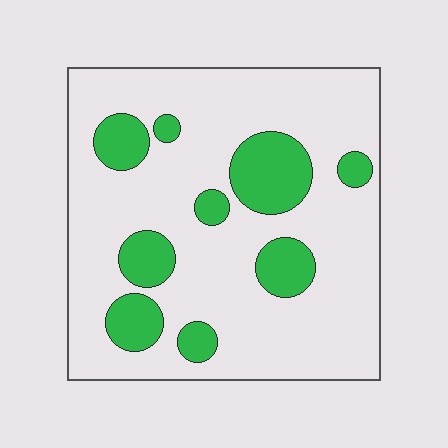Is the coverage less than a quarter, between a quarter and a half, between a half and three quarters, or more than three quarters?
Less than a quarter.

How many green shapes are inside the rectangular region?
9.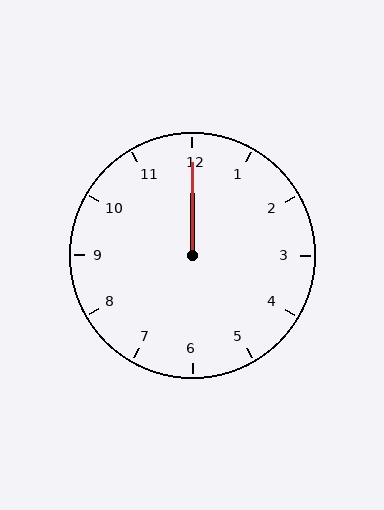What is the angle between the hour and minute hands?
Approximately 0 degrees.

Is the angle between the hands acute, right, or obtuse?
It is acute.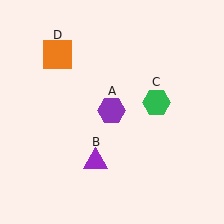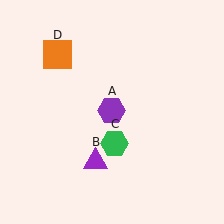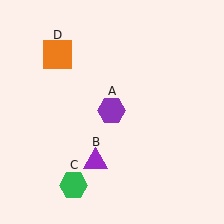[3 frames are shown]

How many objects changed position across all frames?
1 object changed position: green hexagon (object C).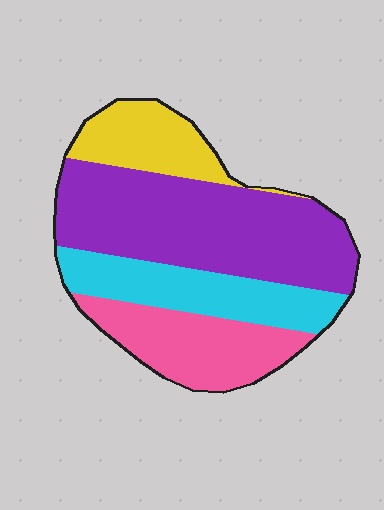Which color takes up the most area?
Purple, at roughly 45%.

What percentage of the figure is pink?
Pink takes up between a sixth and a third of the figure.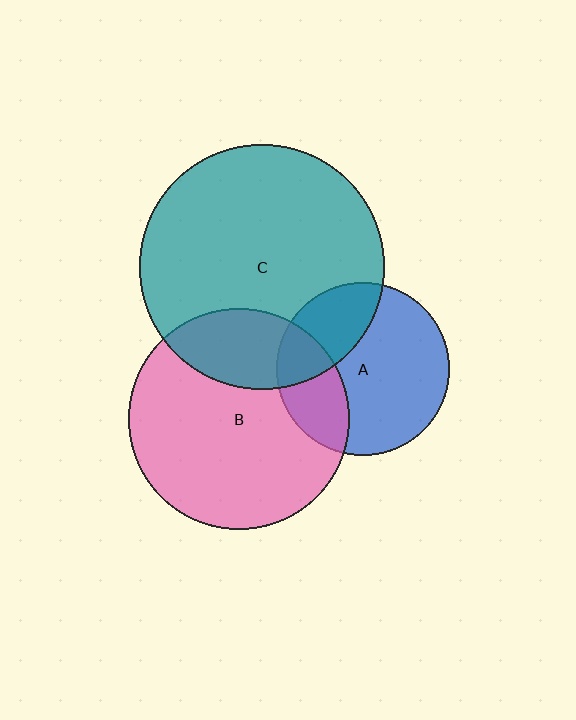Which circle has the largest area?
Circle C (teal).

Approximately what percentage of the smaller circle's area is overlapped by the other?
Approximately 30%.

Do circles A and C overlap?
Yes.